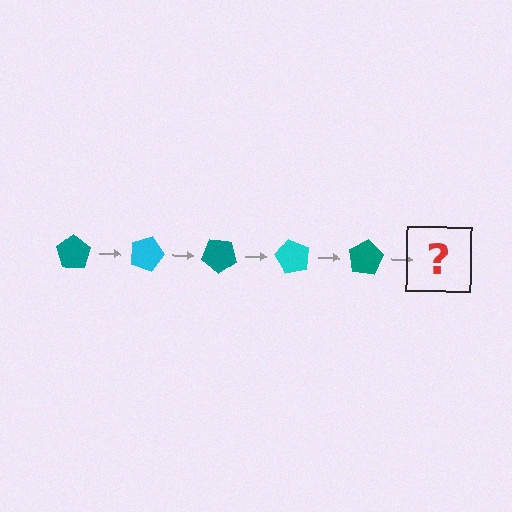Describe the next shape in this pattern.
It should be a cyan pentagon, rotated 100 degrees from the start.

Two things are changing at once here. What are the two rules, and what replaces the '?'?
The two rules are that it rotates 20 degrees each step and the color cycles through teal and cyan. The '?' should be a cyan pentagon, rotated 100 degrees from the start.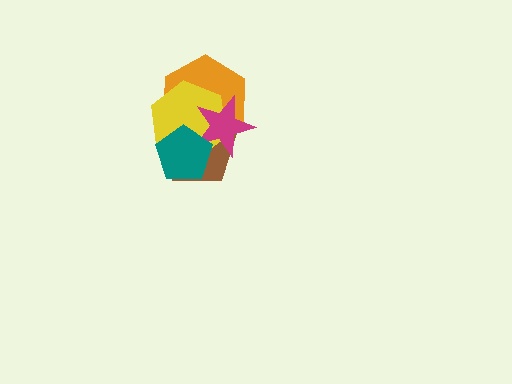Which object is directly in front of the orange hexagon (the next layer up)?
The brown pentagon is directly in front of the orange hexagon.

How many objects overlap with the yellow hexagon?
4 objects overlap with the yellow hexagon.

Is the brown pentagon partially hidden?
Yes, it is partially covered by another shape.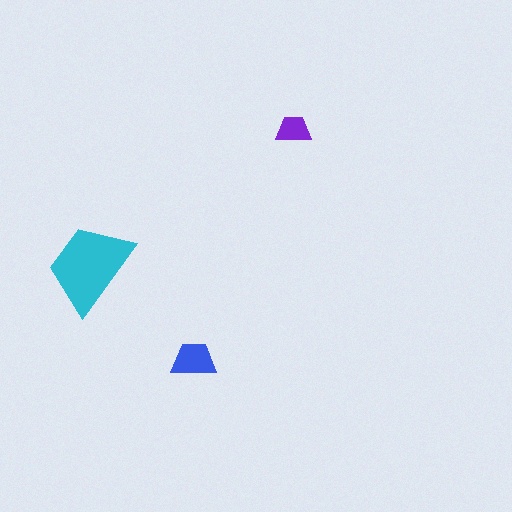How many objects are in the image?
There are 3 objects in the image.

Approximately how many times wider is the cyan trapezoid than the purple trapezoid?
About 2.5 times wider.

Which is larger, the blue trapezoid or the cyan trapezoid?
The cyan one.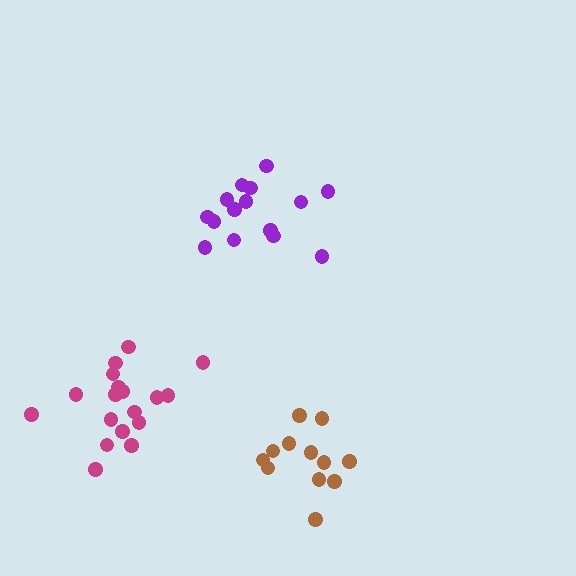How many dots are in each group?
Group 1: 15 dots, Group 2: 12 dots, Group 3: 18 dots (45 total).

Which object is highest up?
The purple cluster is topmost.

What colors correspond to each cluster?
The clusters are colored: purple, brown, magenta.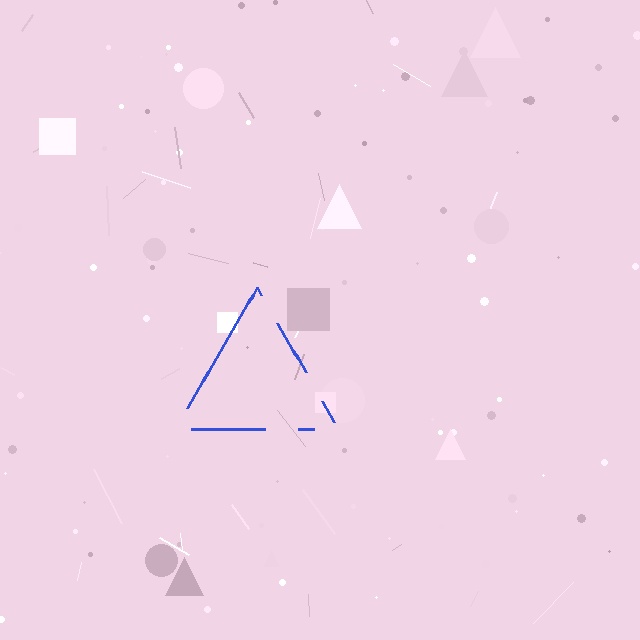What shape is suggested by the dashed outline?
The dashed outline suggests a triangle.